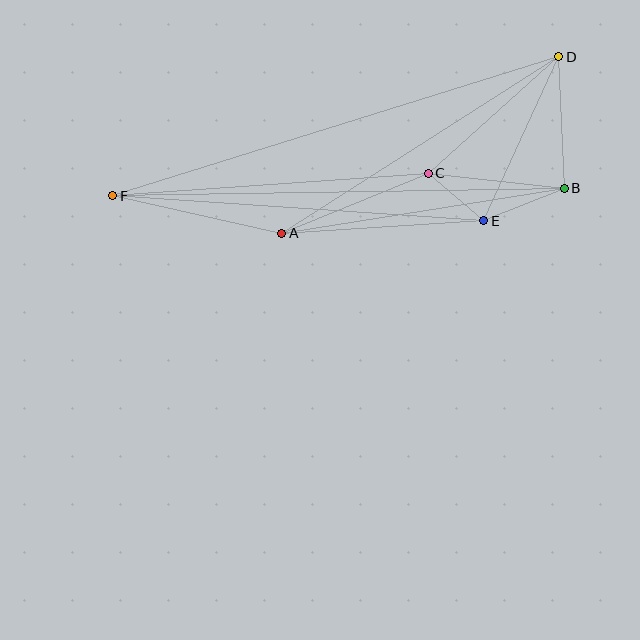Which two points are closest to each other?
Points C and E are closest to each other.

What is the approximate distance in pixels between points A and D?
The distance between A and D is approximately 329 pixels.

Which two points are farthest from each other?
Points D and F are farthest from each other.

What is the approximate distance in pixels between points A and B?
The distance between A and B is approximately 286 pixels.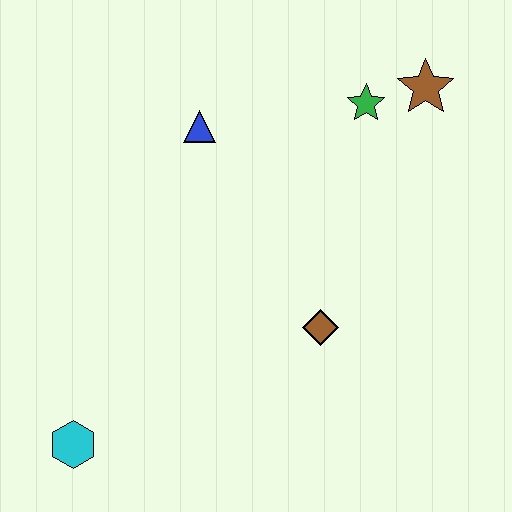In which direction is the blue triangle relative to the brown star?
The blue triangle is to the left of the brown star.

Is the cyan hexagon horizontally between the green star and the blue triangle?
No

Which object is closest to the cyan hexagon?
The brown diamond is closest to the cyan hexagon.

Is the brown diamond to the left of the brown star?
Yes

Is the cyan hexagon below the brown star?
Yes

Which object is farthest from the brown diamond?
The cyan hexagon is farthest from the brown diamond.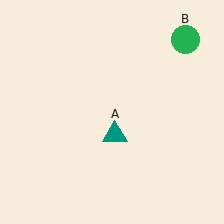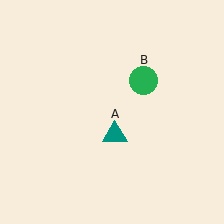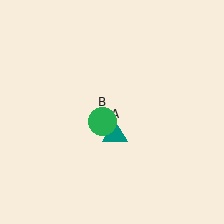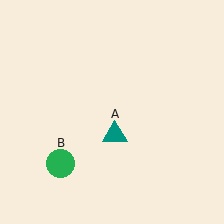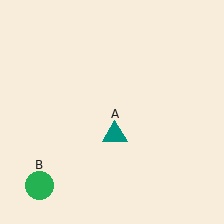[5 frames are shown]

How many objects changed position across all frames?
1 object changed position: green circle (object B).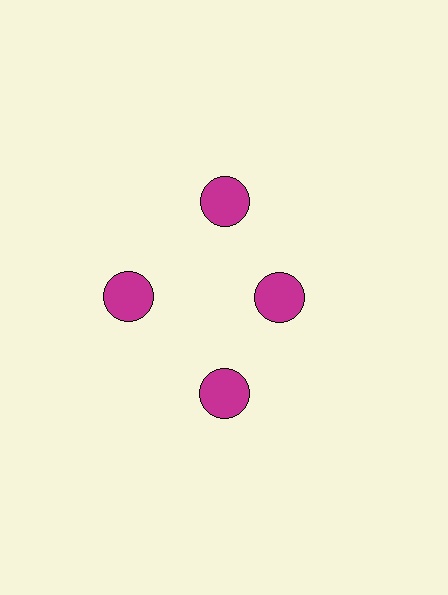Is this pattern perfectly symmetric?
No. The 4 magenta circles are arranged in a ring, but one element near the 3 o'clock position is pulled inward toward the center, breaking the 4-fold rotational symmetry.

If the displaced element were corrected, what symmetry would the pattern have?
It would have 4-fold rotational symmetry — the pattern would map onto itself every 90 degrees.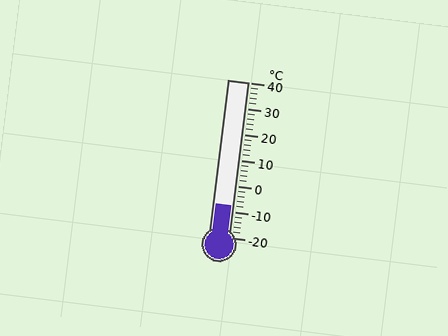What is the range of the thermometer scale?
The thermometer scale ranges from -20°C to 40°C.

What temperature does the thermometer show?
The thermometer shows approximately -8°C.